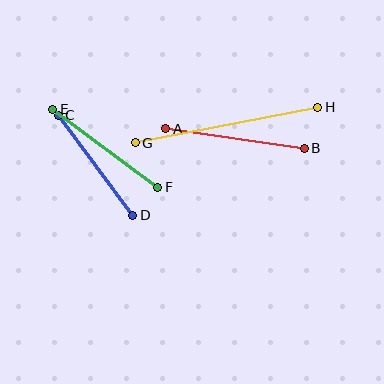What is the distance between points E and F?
The distance is approximately 131 pixels.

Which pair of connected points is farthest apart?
Points G and H are farthest apart.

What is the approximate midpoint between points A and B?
The midpoint is at approximately (235, 139) pixels.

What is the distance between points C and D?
The distance is approximately 125 pixels.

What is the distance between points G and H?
The distance is approximately 186 pixels.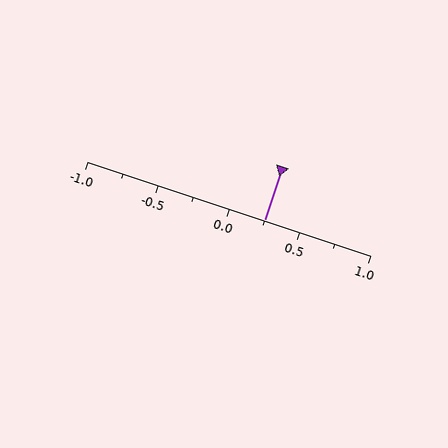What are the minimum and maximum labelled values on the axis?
The axis runs from -1.0 to 1.0.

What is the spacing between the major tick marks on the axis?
The major ticks are spaced 0.5 apart.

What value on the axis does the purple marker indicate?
The marker indicates approximately 0.25.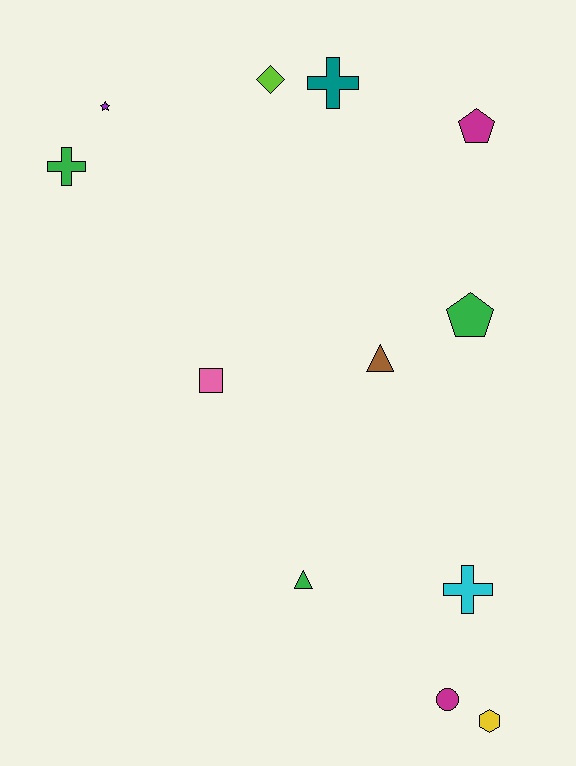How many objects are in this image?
There are 12 objects.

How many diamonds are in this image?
There is 1 diamond.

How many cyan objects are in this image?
There is 1 cyan object.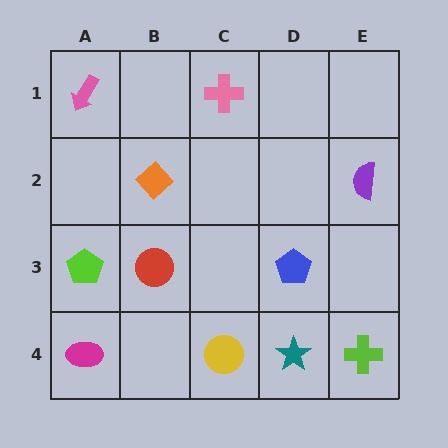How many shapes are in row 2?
2 shapes.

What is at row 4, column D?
A teal star.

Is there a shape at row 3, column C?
No, that cell is empty.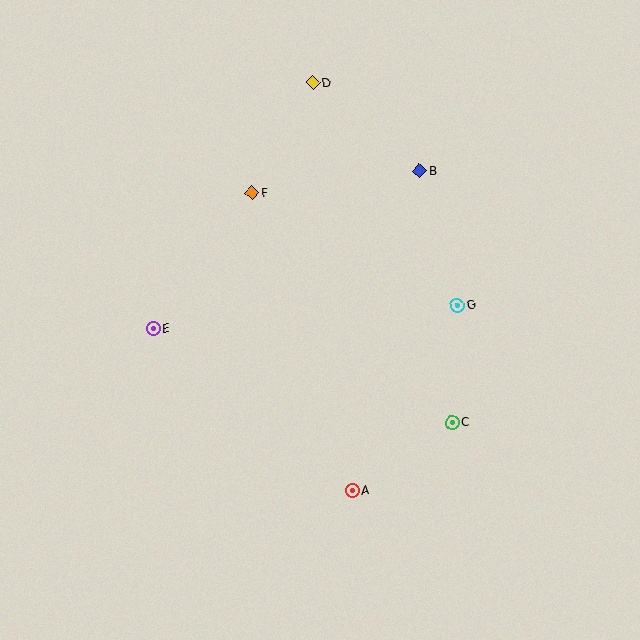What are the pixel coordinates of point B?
Point B is at (419, 171).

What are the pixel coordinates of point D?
Point D is at (313, 83).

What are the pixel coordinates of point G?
Point G is at (457, 306).